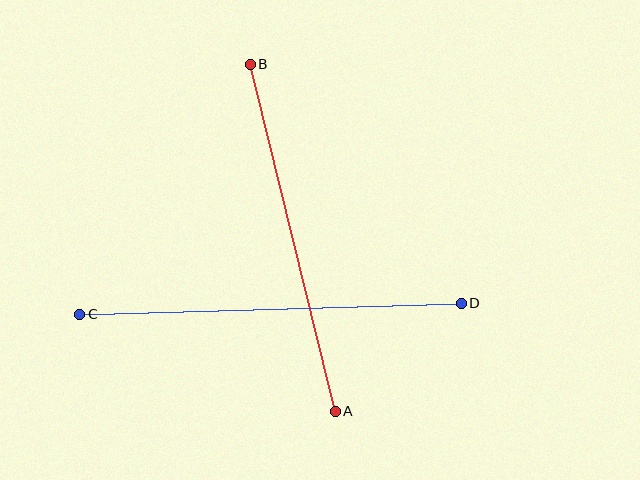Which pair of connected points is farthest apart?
Points C and D are farthest apart.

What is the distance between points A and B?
The distance is approximately 358 pixels.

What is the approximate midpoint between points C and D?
The midpoint is at approximately (270, 309) pixels.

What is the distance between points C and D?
The distance is approximately 382 pixels.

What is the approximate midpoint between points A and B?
The midpoint is at approximately (293, 238) pixels.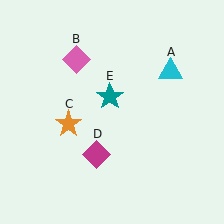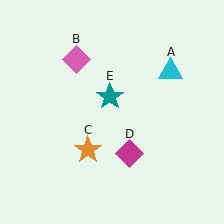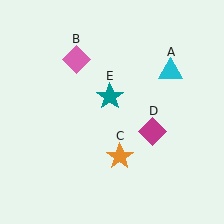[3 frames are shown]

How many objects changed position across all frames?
2 objects changed position: orange star (object C), magenta diamond (object D).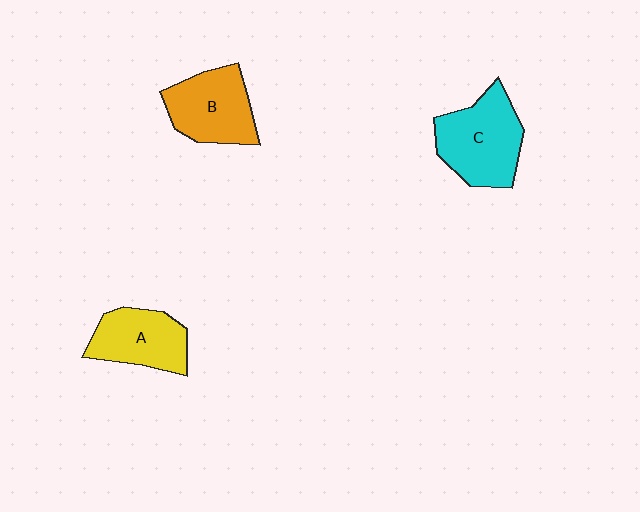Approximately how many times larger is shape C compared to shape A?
Approximately 1.3 times.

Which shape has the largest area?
Shape C (cyan).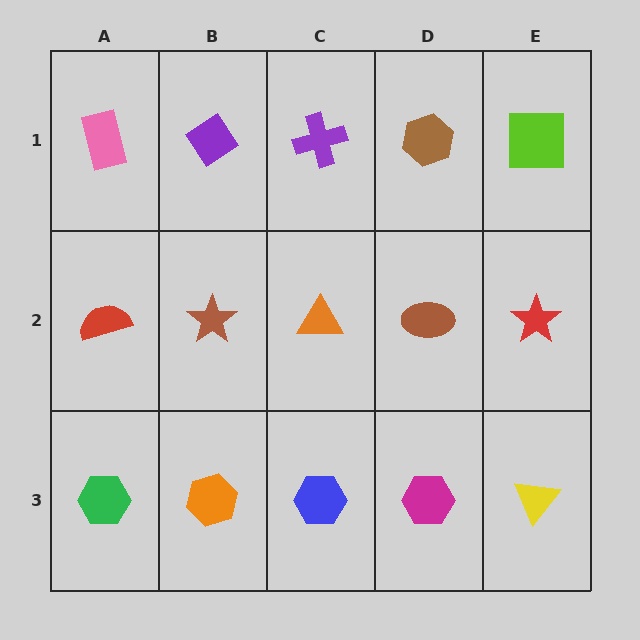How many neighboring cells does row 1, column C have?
3.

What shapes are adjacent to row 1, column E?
A red star (row 2, column E), a brown hexagon (row 1, column D).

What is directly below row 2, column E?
A yellow triangle.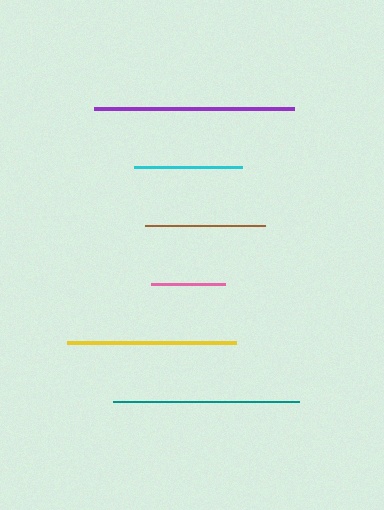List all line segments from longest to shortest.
From longest to shortest: purple, teal, yellow, brown, cyan, pink.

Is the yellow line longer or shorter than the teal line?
The teal line is longer than the yellow line.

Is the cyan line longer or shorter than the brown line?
The brown line is longer than the cyan line.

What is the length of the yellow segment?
The yellow segment is approximately 169 pixels long.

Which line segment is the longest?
The purple line is the longest at approximately 200 pixels.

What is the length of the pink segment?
The pink segment is approximately 75 pixels long.